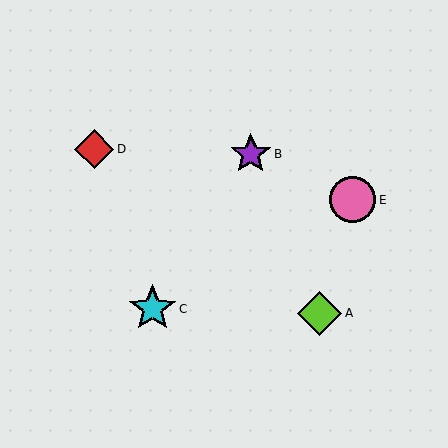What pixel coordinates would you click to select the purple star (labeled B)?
Click at (251, 154) to select the purple star B.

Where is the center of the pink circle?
The center of the pink circle is at (353, 200).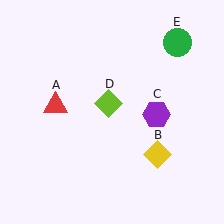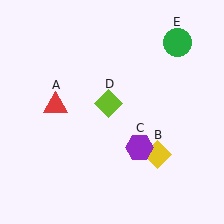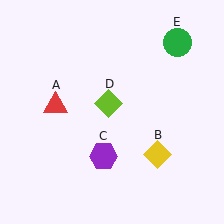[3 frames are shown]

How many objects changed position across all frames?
1 object changed position: purple hexagon (object C).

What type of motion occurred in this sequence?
The purple hexagon (object C) rotated clockwise around the center of the scene.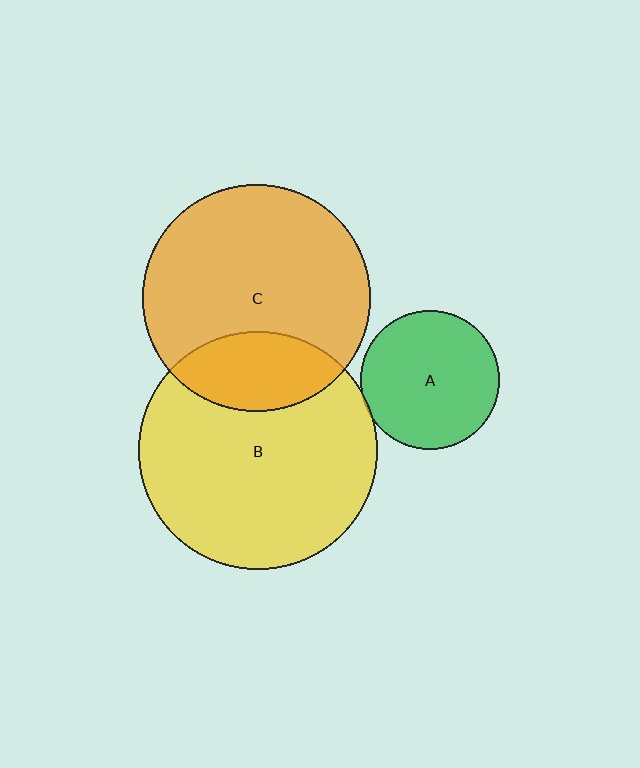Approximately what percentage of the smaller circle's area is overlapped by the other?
Approximately 25%.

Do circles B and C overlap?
Yes.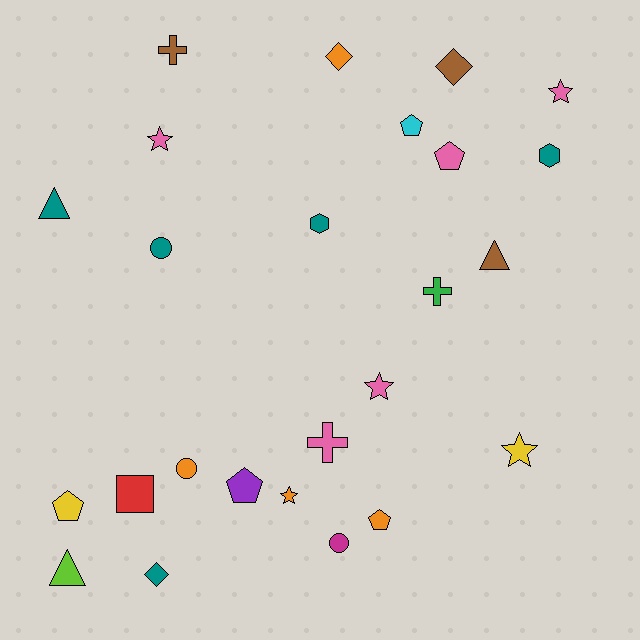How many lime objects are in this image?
There is 1 lime object.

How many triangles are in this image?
There are 3 triangles.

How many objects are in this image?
There are 25 objects.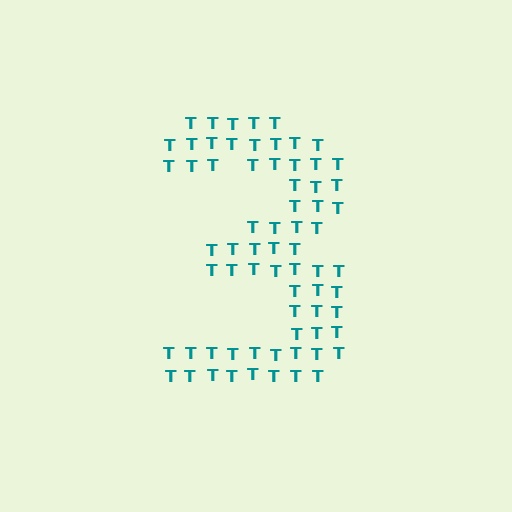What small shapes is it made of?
It is made of small letter T's.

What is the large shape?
The large shape is the digit 3.